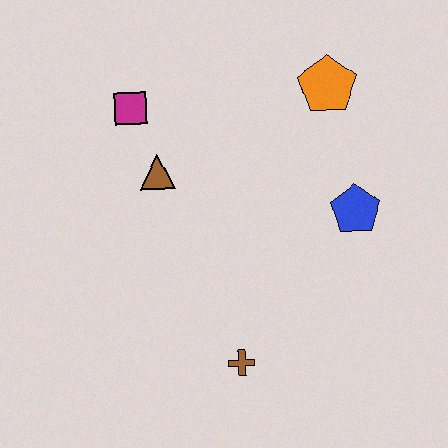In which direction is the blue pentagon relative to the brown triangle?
The blue pentagon is to the right of the brown triangle.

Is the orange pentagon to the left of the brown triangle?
No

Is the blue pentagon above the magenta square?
No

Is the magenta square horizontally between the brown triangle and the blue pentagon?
No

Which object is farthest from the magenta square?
The brown cross is farthest from the magenta square.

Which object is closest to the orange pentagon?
The blue pentagon is closest to the orange pentagon.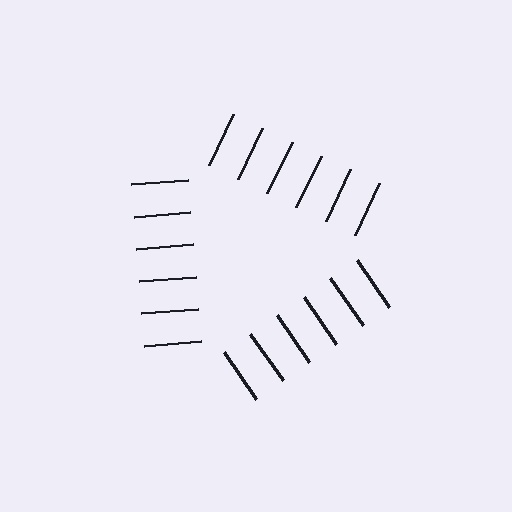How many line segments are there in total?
18 — 6 along each of the 3 edges.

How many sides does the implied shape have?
3 sides — the line-ends trace a triangle.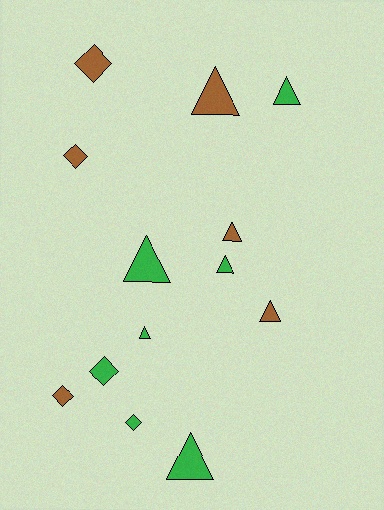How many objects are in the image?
There are 13 objects.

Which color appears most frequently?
Green, with 7 objects.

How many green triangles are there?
There are 5 green triangles.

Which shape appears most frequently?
Triangle, with 8 objects.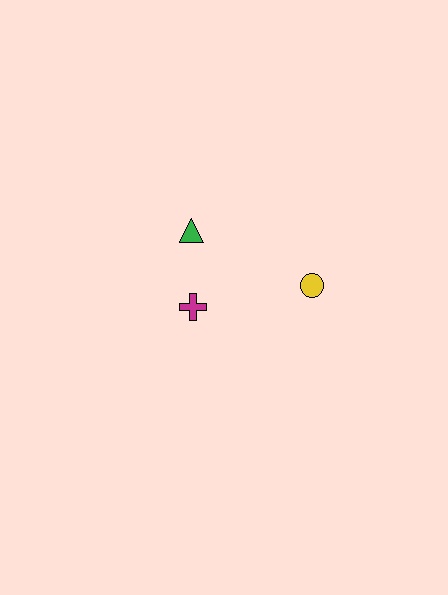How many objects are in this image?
There are 3 objects.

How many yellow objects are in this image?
There is 1 yellow object.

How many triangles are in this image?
There is 1 triangle.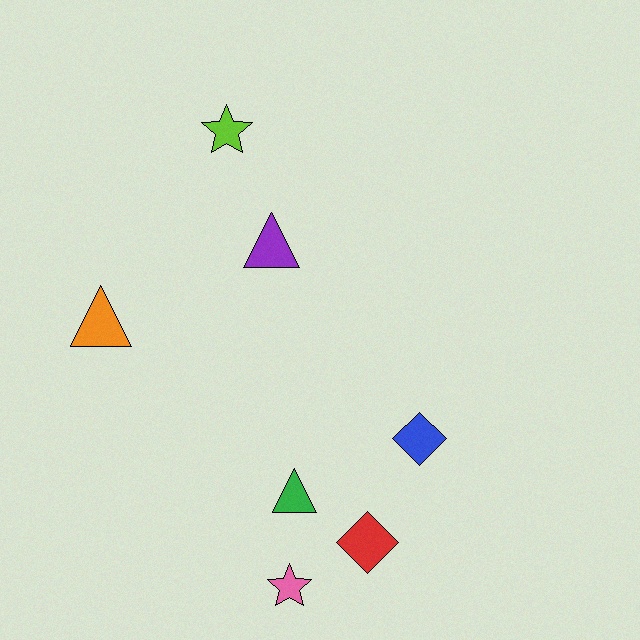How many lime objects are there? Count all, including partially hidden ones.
There is 1 lime object.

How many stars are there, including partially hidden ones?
There are 2 stars.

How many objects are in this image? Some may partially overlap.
There are 7 objects.